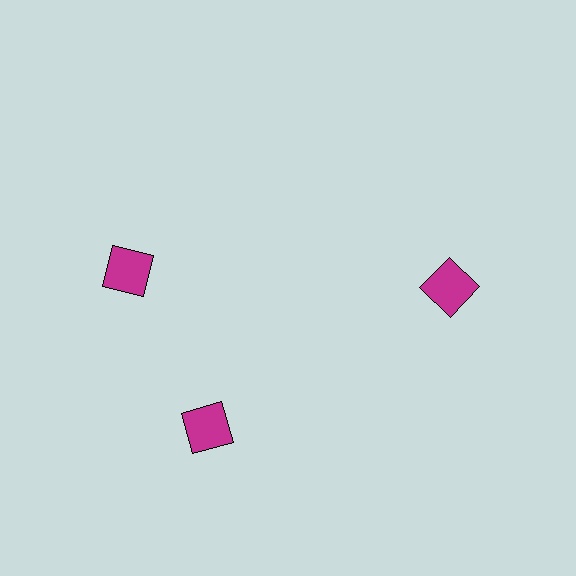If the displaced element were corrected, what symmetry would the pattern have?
It would have 3-fold rotational symmetry — the pattern would map onto itself every 120 degrees.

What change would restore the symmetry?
The symmetry would be restored by rotating it back into even spacing with its neighbors so that all 3 squares sit at equal angles and equal distance from the center.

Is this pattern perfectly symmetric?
No. The 3 magenta squares are arranged in a ring, but one element near the 11 o'clock position is rotated out of alignment along the ring, breaking the 3-fold rotational symmetry.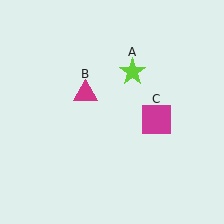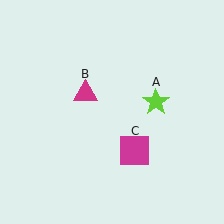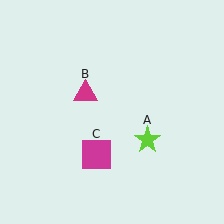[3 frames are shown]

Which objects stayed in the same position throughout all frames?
Magenta triangle (object B) remained stationary.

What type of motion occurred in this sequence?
The lime star (object A), magenta square (object C) rotated clockwise around the center of the scene.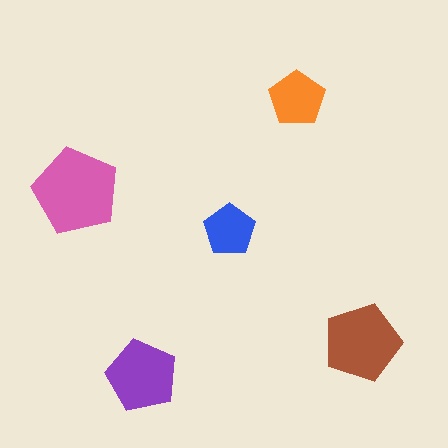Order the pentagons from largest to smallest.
the pink one, the brown one, the purple one, the orange one, the blue one.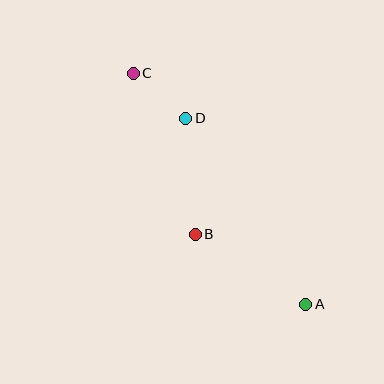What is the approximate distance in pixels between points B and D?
The distance between B and D is approximately 116 pixels.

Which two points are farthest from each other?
Points A and C are farthest from each other.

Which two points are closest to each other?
Points C and D are closest to each other.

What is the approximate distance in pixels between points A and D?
The distance between A and D is approximately 221 pixels.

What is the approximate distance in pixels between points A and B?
The distance between A and B is approximately 131 pixels.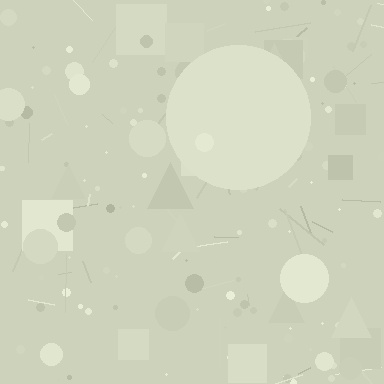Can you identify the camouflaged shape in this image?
The camouflaged shape is a circle.